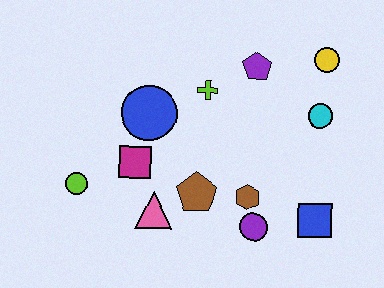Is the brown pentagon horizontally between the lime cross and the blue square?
No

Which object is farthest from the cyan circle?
The lime circle is farthest from the cyan circle.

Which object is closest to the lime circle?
The magenta square is closest to the lime circle.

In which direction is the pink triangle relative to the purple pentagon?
The pink triangle is below the purple pentagon.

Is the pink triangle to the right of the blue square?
No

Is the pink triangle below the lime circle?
Yes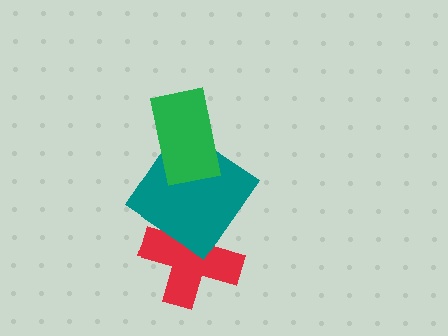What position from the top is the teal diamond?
The teal diamond is 2nd from the top.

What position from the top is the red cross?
The red cross is 3rd from the top.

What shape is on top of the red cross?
The teal diamond is on top of the red cross.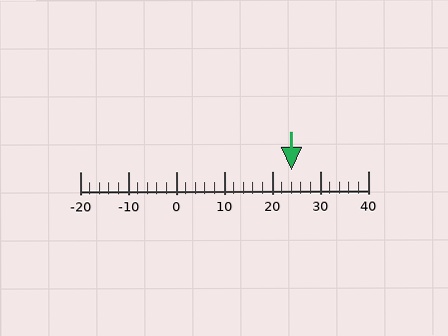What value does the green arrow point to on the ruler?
The green arrow points to approximately 24.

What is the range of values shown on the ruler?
The ruler shows values from -20 to 40.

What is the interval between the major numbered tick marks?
The major tick marks are spaced 10 units apart.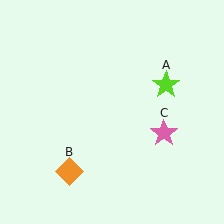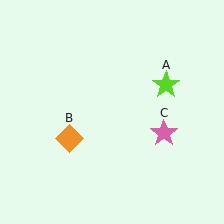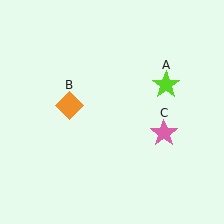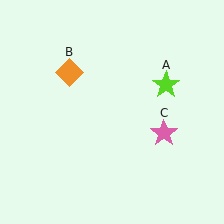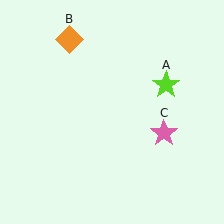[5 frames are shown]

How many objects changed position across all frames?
1 object changed position: orange diamond (object B).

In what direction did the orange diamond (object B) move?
The orange diamond (object B) moved up.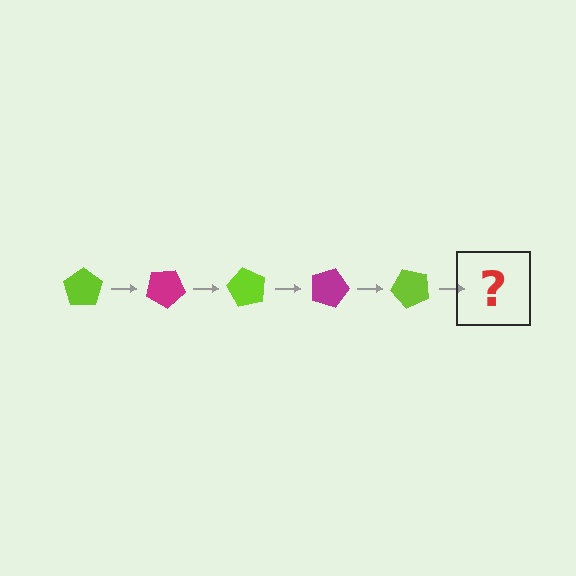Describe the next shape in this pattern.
It should be a magenta pentagon, rotated 150 degrees from the start.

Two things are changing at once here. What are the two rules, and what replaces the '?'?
The two rules are that it rotates 30 degrees each step and the color cycles through lime and magenta. The '?' should be a magenta pentagon, rotated 150 degrees from the start.